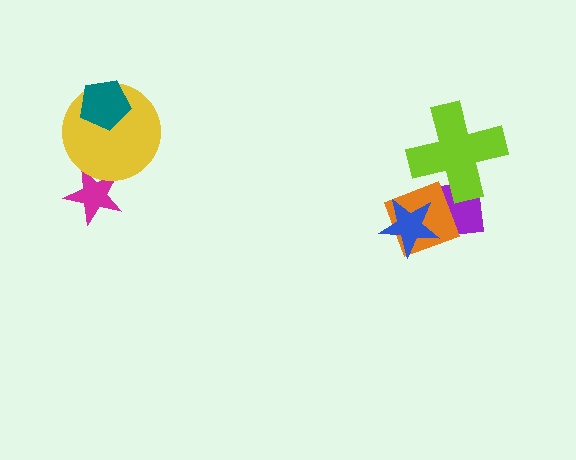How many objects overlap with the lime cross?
2 objects overlap with the lime cross.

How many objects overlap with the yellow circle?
2 objects overlap with the yellow circle.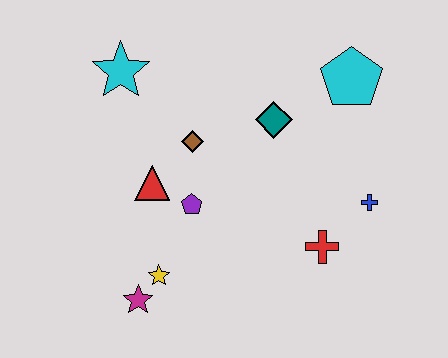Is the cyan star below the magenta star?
No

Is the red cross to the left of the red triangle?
No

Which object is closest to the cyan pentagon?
The teal diamond is closest to the cyan pentagon.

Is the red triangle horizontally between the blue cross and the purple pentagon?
No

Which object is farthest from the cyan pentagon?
The magenta star is farthest from the cyan pentagon.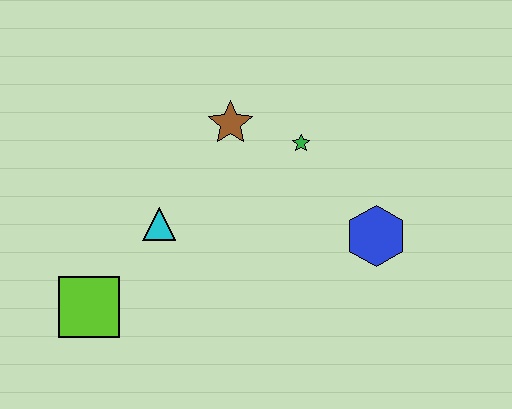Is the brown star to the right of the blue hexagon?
No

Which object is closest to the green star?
The brown star is closest to the green star.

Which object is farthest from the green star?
The lime square is farthest from the green star.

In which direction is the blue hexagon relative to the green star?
The blue hexagon is below the green star.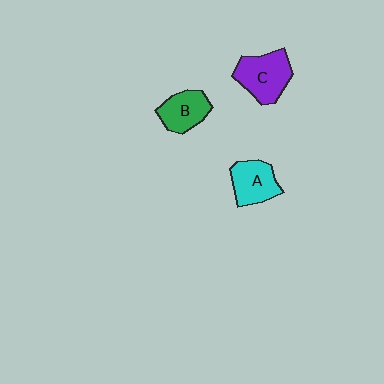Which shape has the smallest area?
Shape B (green).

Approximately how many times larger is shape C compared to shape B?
Approximately 1.3 times.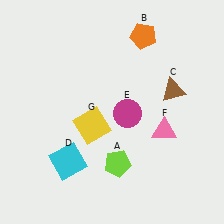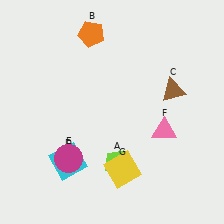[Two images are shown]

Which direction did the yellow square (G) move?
The yellow square (G) moved down.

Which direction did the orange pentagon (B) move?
The orange pentagon (B) moved left.